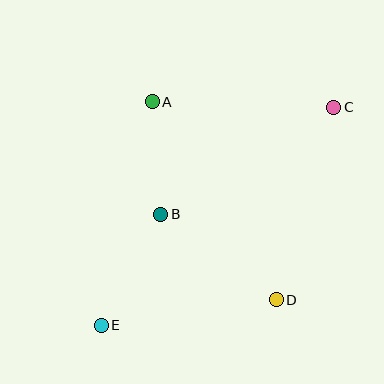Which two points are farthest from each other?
Points C and E are farthest from each other.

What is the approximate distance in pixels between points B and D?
The distance between B and D is approximately 143 pixels.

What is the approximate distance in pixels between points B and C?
The distance between B and C is approximately 203 pixels.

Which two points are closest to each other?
Points A and B are closest to each other.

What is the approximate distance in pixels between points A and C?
The distance between A and C is approximately 181 pixels.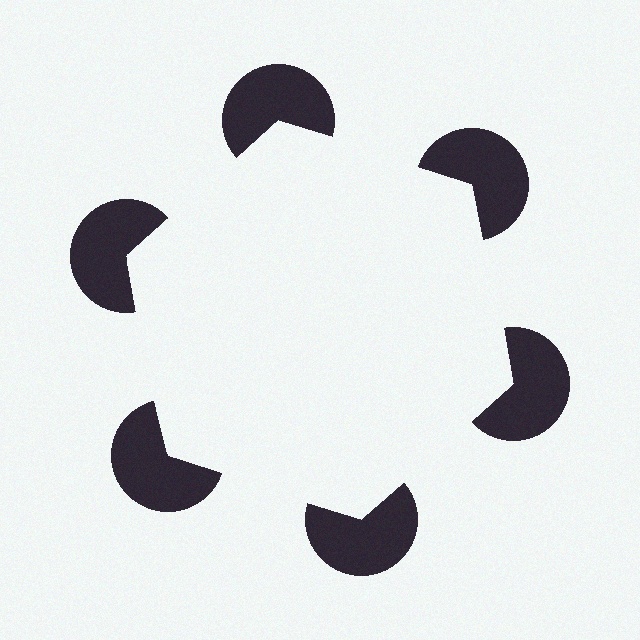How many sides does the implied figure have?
6 sides.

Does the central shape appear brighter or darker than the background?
It typically appears slightly brighter than the background, even though no actual brightness change is drawn.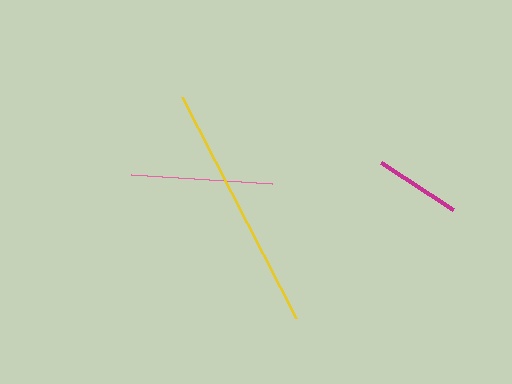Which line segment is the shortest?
The magenta line is the shortest at approximately 86 pixels.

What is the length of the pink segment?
The pink segment is approximately 142 pixels long.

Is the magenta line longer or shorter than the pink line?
The pink line is longer than the magenta line.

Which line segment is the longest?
The yellow line is the longest at approximately 248 pixels.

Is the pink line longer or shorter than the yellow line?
The yellow line is longer than the pink line.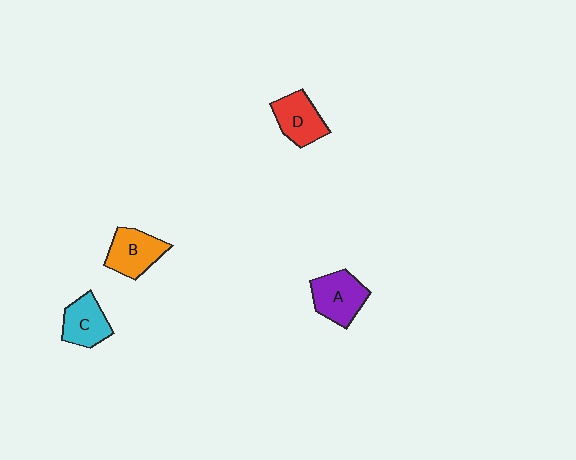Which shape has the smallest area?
Shape C (cyan).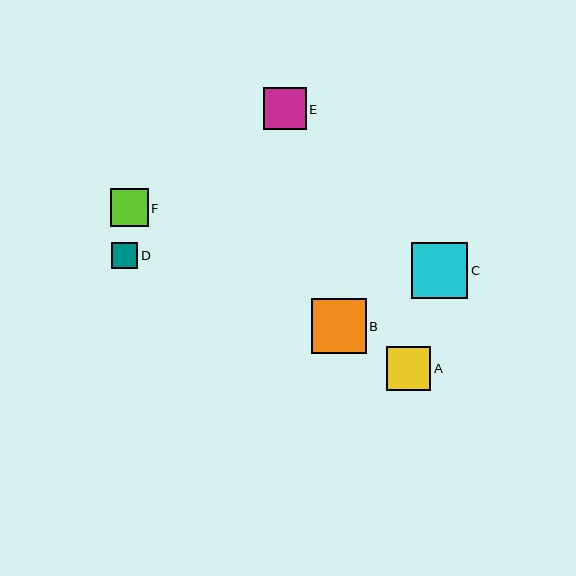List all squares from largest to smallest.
From largest to smallest: C, B, A, E, F, D.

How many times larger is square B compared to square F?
Square B is approximately 1.4 times the size of square F.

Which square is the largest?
Square C is the largest with a size of approximately 56 pixels.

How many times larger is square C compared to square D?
Square C is approximately 2.1 times the size of square D.